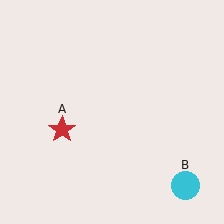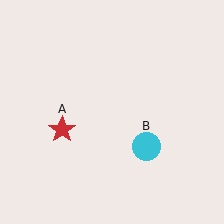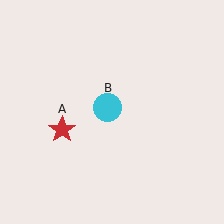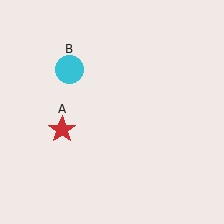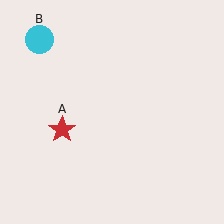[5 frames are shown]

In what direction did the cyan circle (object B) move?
The cyan circle (object B) moved up and to the left.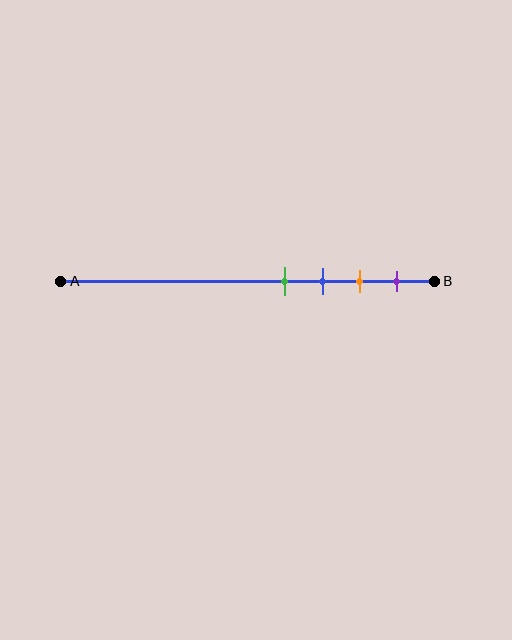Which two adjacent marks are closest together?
The green and blue marks are the closest adjacent pair.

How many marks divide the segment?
There are 4 marks dividing the segment.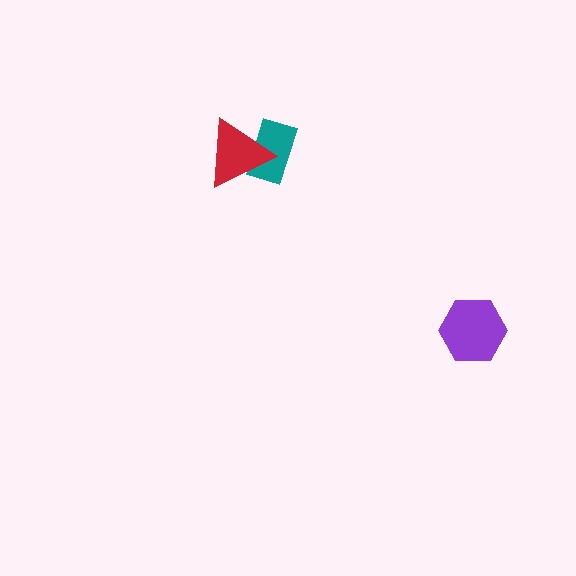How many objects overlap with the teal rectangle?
1 object overlaps with the teal rectangle.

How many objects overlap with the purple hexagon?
0 objects overlap with the purple hexagon.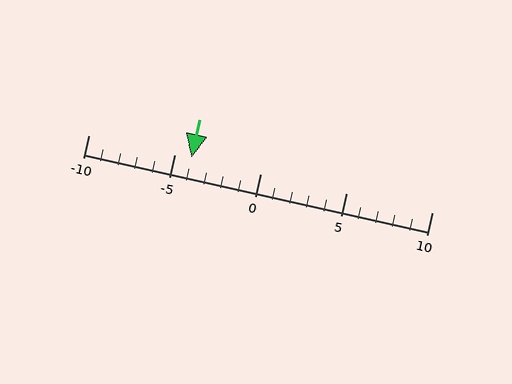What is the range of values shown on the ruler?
The ruler shows values from -10 to 10.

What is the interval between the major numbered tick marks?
The major tick marks are spaced 5 units apart.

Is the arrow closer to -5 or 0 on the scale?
The arrow is closer to -5.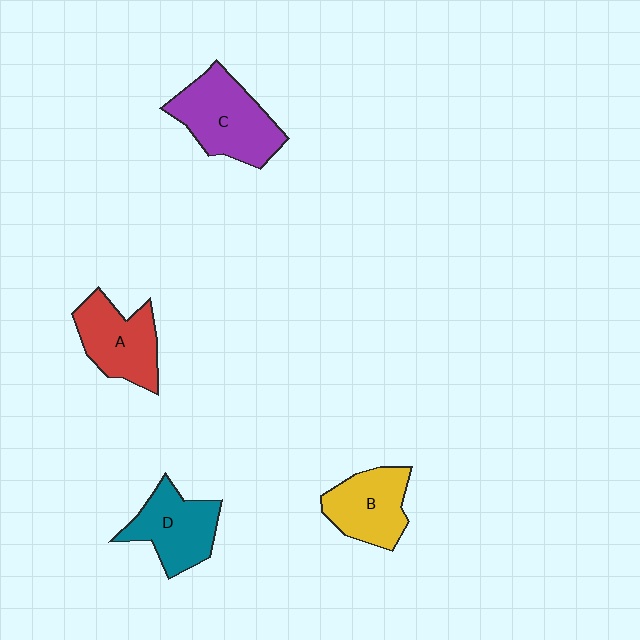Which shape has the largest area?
Shape C (purple).